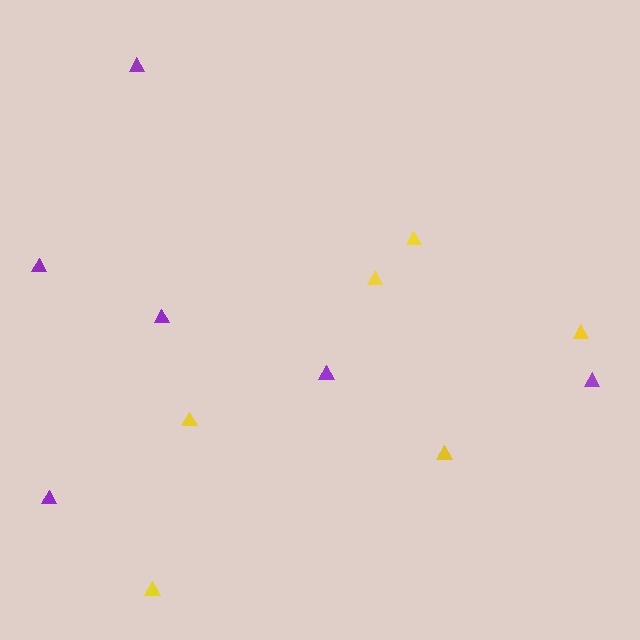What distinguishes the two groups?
There are 2 groups: one group of purple triangles (6) and one group of yellow triangles (6).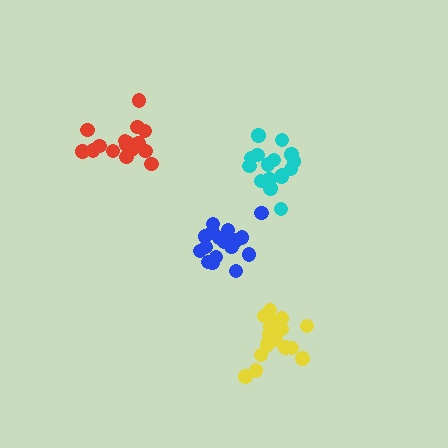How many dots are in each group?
Group 1: 16 dots, Group 2: 17 dots, Group 3: 17 dots, Group 4: 20 dots (70 total).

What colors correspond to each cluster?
The clusters are colored: red, blue, cyan, yellow.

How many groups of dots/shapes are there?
There are 4 groups.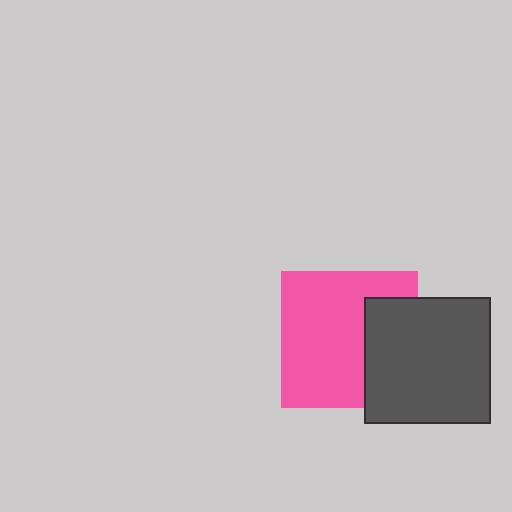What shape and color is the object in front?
The object in front is a dark gray square.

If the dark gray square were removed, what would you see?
You would see the complete pink square.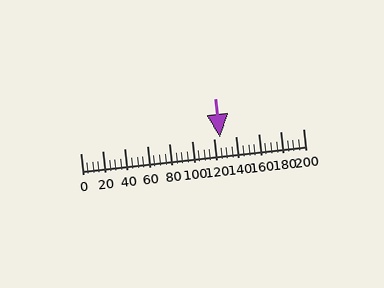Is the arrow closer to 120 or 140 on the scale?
The arrow is closer to 120.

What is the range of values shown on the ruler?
The ruler shows values from 0 to 200.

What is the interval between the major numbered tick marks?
The major tick marks are spaced 20 units apart.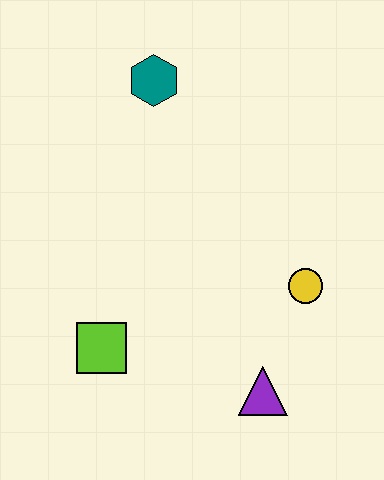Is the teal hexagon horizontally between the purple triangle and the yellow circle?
No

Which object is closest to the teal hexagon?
The yellow circle is closest to the teal hexagon.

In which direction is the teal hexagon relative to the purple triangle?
The teal hexagon is above the purple triangle.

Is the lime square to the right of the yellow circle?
No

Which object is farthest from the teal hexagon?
The purple triangle is farthest from the teal hexagon.